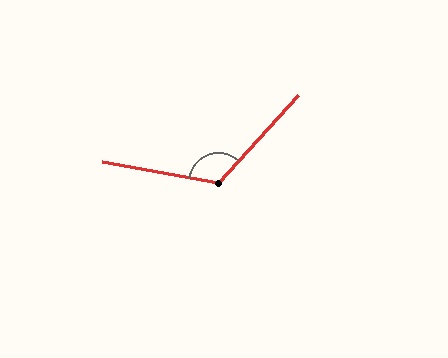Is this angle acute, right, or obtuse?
It is obtuse.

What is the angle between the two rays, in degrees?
Approximately 122 degrees.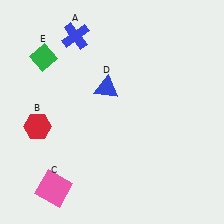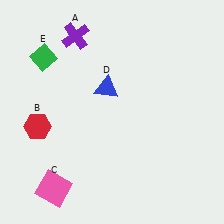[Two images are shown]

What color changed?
The cross (A) changed from blue in Image 1 to purple in Image 2.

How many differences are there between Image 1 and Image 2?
There is 1 difference between the two images.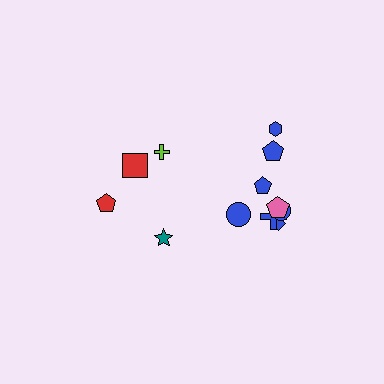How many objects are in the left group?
There are 4 objects.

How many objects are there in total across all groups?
There are 12 objects.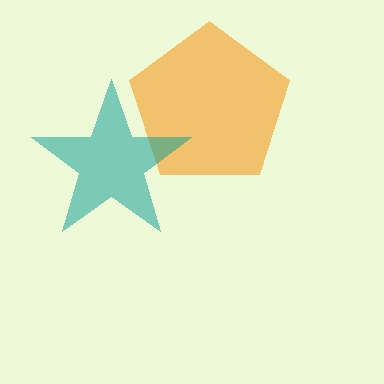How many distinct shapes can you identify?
There are 2 distinct shapes: an orange pentagon, a teal star.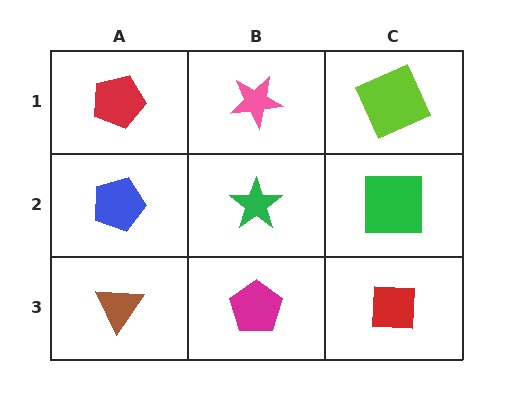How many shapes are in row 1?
3 shapes.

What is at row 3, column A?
A brown triangle.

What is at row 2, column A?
A blue pentagon.